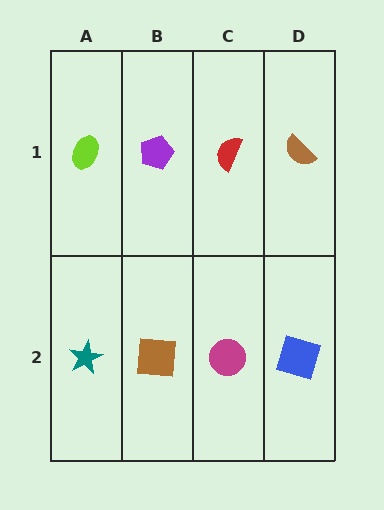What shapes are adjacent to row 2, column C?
A red semicircle (row 1, column C), a brown square (row 2, column B), a blue square (row 2, column D).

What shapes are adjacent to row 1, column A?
A teal star (row 2, column A), a purple pentagon (row 1, column B).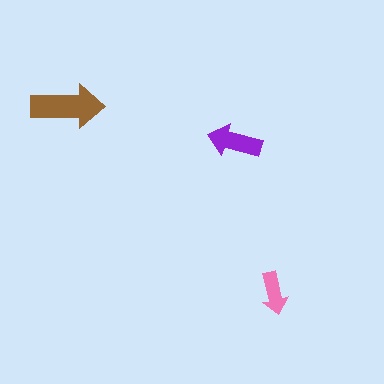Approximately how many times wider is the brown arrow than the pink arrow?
About 1.5 times wider.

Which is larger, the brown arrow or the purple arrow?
The brown one.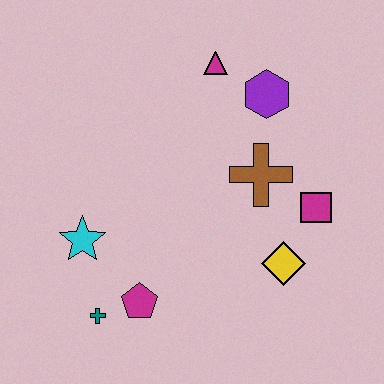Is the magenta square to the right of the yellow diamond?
Yes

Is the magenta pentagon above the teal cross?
Yes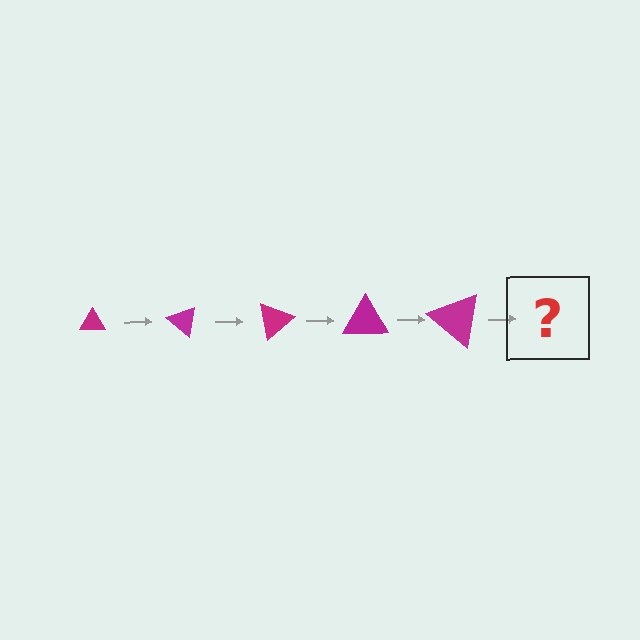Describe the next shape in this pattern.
It should be a triangle, larger than the previous one and rotated 200 degrees from the start.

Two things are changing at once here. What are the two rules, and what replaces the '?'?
The two rules are that the triangle grows larger each step and it rotates 40 degrees each step. The '?' should be a triangle, larger than the previous one and rotated 200 degrees from the start.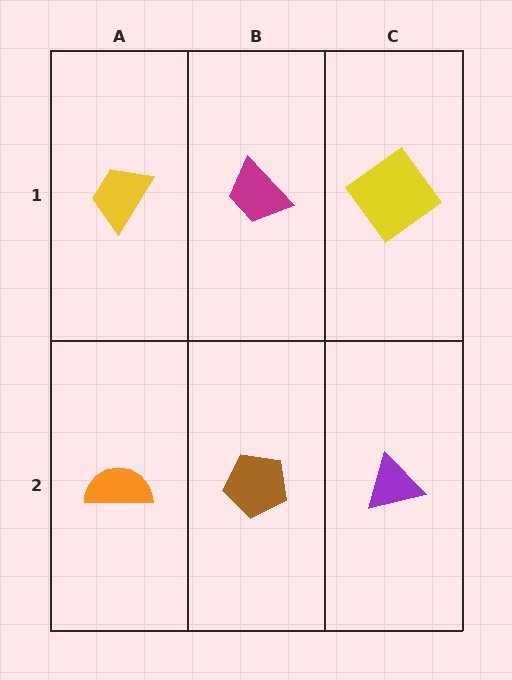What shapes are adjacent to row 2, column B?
A magenta trapezoid (row 1, column B), an orange semicircle (row 2, column A), a purple triangle (row 2, column C).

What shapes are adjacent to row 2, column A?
A yellow trapezoid (row 1, column A), a brown pentagon (row 2, column B).